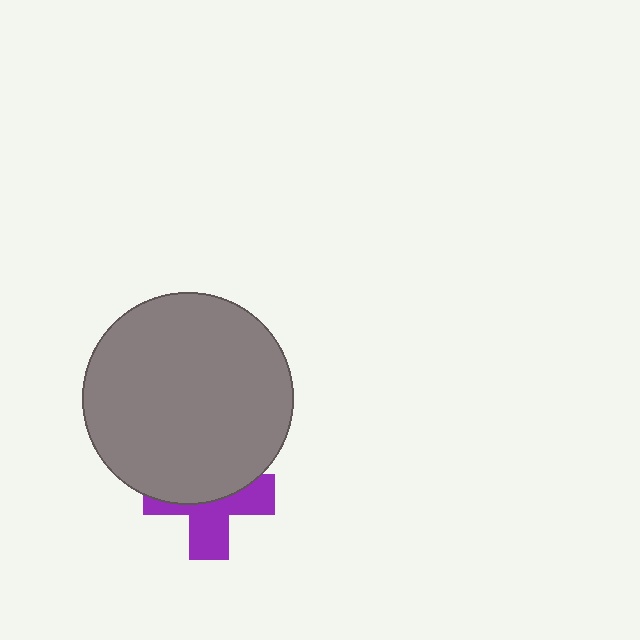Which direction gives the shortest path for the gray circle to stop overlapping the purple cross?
Moving up gives the shortest separation.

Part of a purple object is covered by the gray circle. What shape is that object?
It is a cross.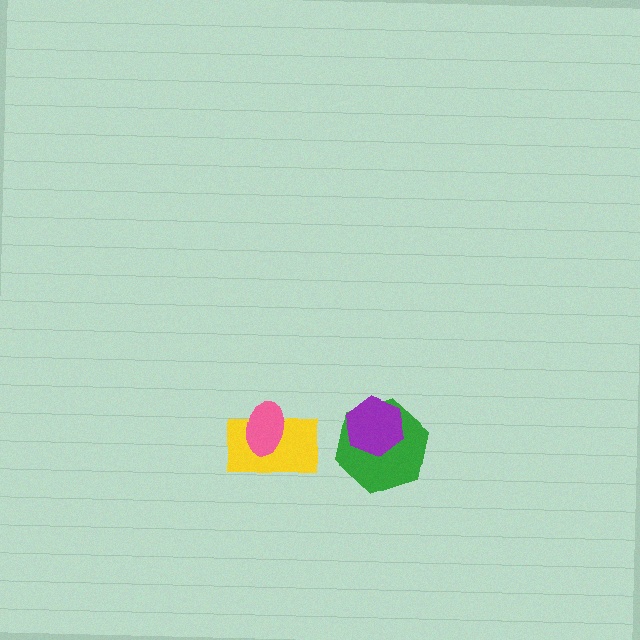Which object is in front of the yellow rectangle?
The pink ellipse is in front of the yellow rectangle.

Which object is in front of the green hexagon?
The purple hexagon is in front of the green hexagon.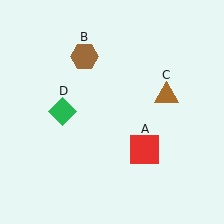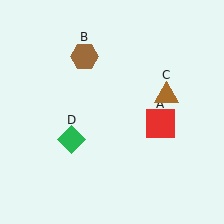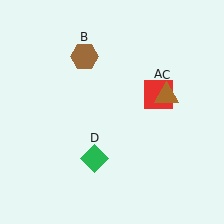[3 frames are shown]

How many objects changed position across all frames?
2 objects changed position: red square (object A), green diamond (object D).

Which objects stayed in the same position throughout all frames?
Brown hexagon (object B) and brown triangle (object C) remained stationary.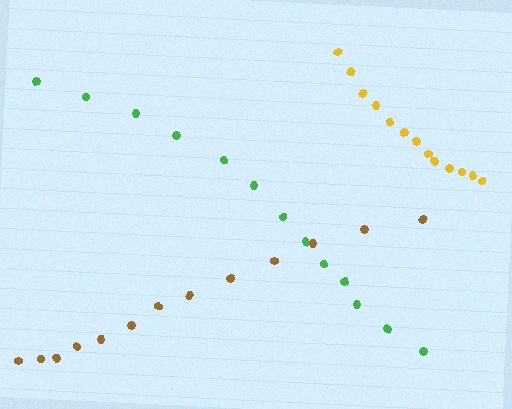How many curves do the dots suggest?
There are 3 distinct paths.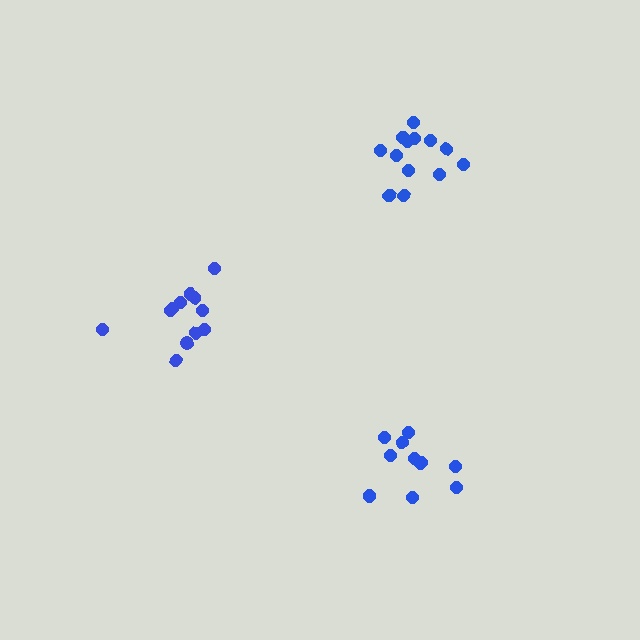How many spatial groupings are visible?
There are 3 spatial groupings.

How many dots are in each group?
Group 1: 13 dots, Group 2: 12 dots, Group 3: 11 dots (36 total).